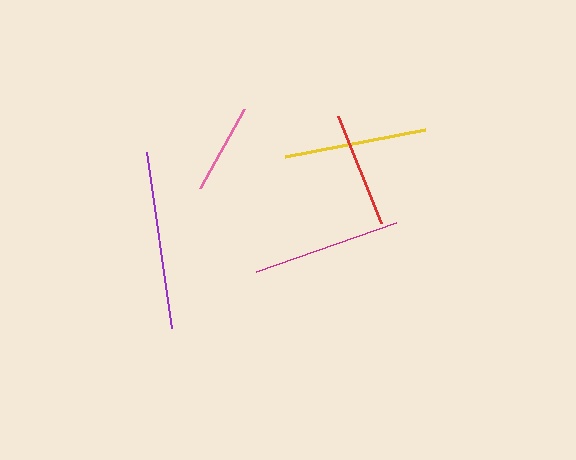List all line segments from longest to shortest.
From longest to shortest: purple, magenta, yellow, red, pink.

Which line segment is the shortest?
The pink line is the shortest at approximately 90 pixels.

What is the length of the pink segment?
The pink segment is approximately 90 pixels long.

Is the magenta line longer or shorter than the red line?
The magenta line is longer than the red line.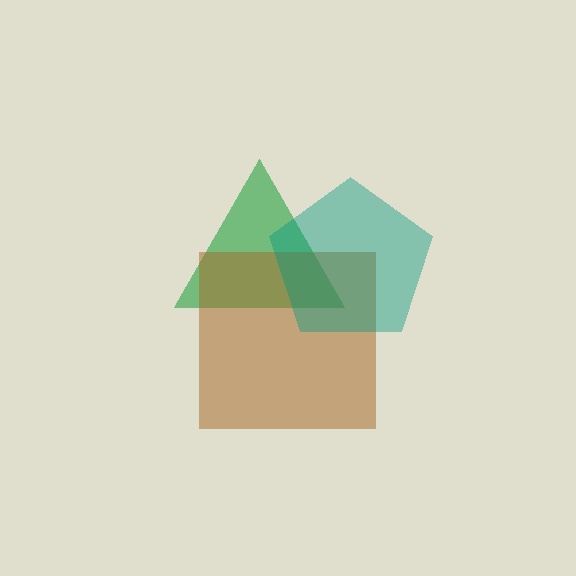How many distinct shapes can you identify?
There are 3 distinct shapes: a green triangle, a brown square, a teal pentagon.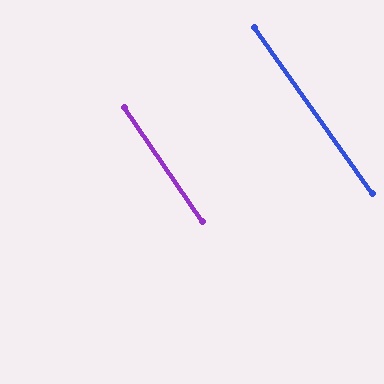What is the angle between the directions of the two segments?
Approximately 1 degree.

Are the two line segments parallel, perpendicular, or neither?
Parallel — their directions differ by only 0.9°.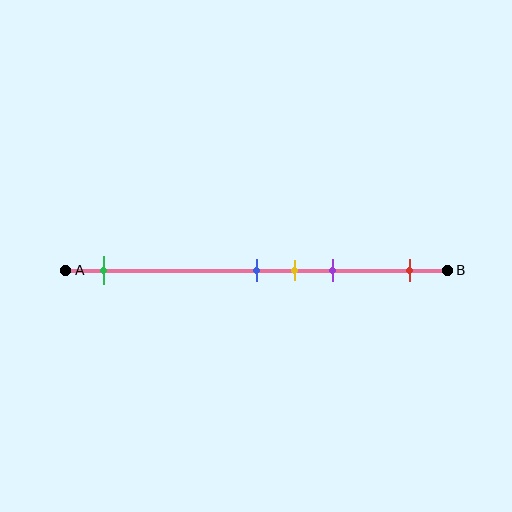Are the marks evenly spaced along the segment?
No, the marks are not evenly spaced.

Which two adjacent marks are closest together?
The blue and yellow marks are the closest adjacent pair.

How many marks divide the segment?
There are 5 marks dividing the segment.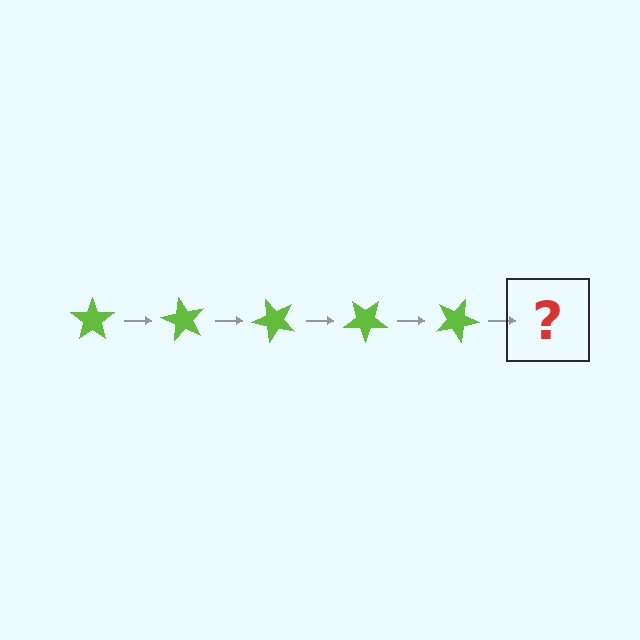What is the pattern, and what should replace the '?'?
The pattern is that the star rotates 60 degrees each step. The '?' should be a lime star rotated 300 degrees.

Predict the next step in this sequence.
The next step is a lime star rotated 300 degrees.